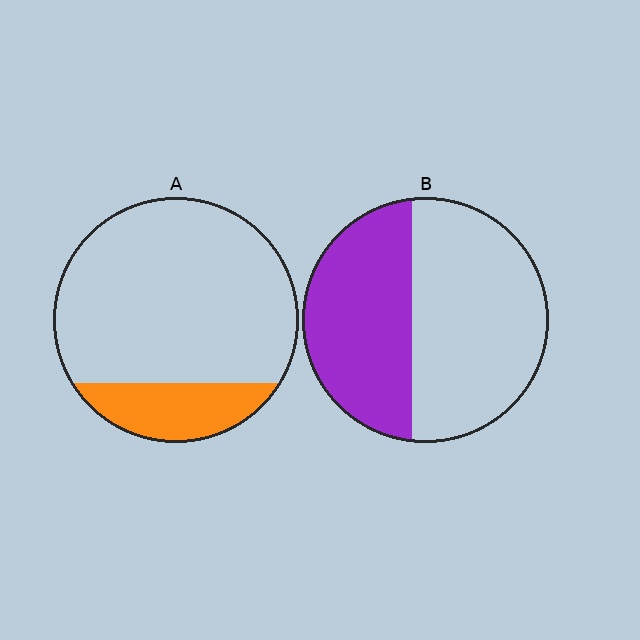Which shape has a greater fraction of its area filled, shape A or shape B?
Shape B.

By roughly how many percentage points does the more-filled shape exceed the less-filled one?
By roughly 25 percentage points (B over A).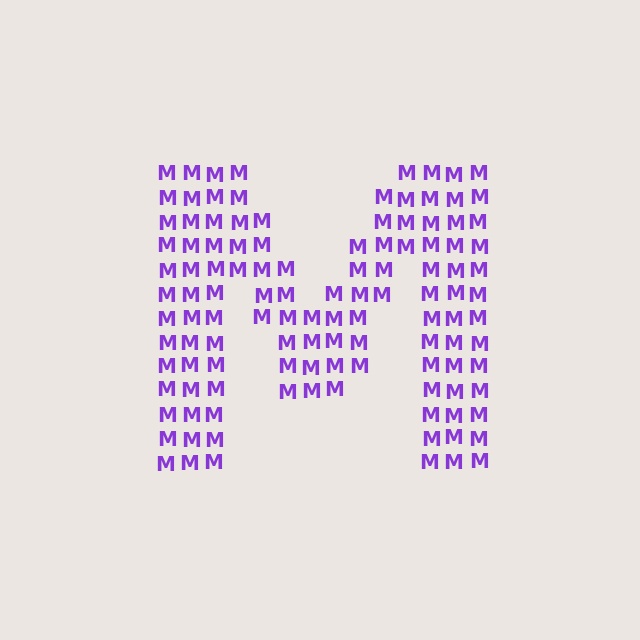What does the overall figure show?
The overall figure shows the letter M.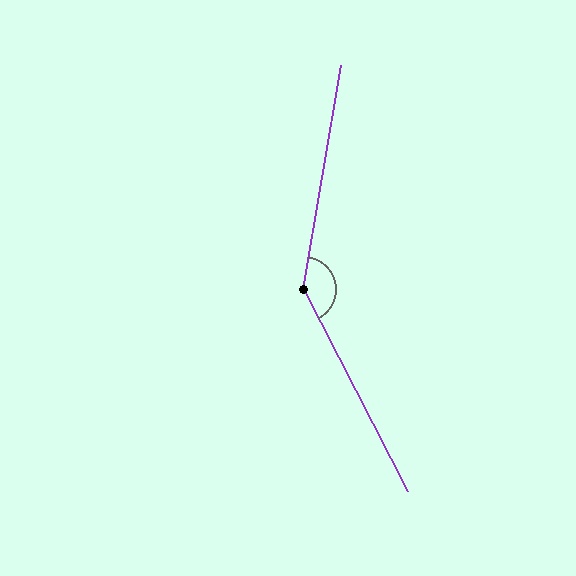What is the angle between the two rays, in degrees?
Approximately 143 degrees.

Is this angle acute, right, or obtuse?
It is obtuse.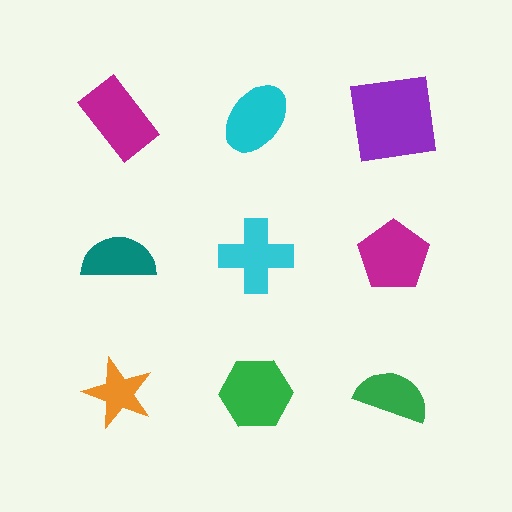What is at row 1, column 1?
A magenta rectangle.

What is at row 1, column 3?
A purple square.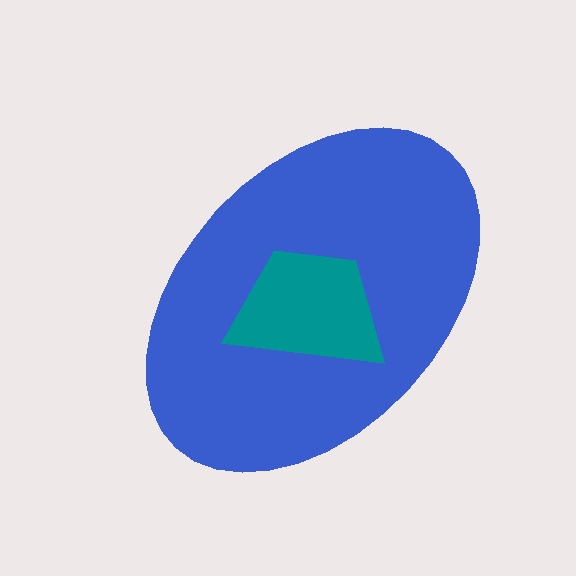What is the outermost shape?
The blue ellipse.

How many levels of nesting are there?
2.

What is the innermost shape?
The teal trapezoid.